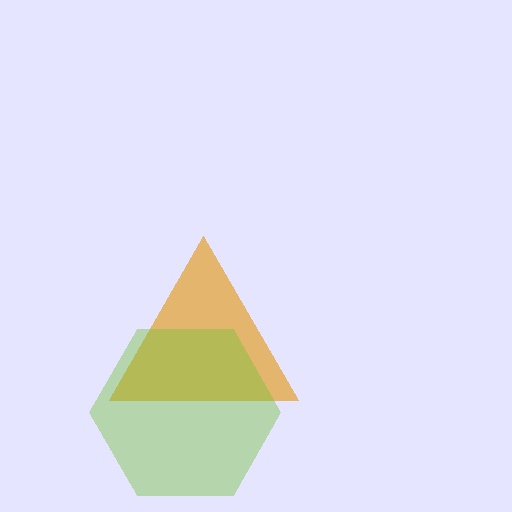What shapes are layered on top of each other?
The layered shapes are: an orange triangle, a lime hexagon.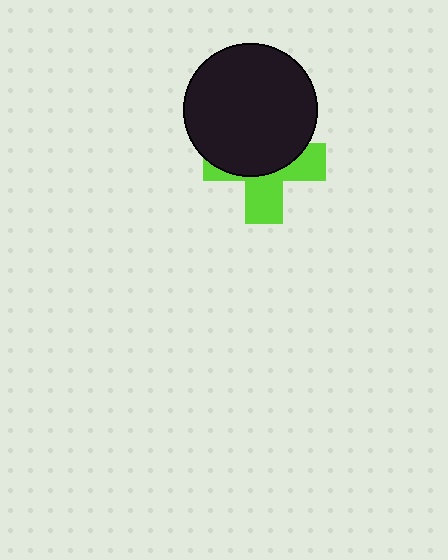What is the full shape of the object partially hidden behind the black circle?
The partially hidden object is a lime cross.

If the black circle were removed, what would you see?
You would see the complete lime cross.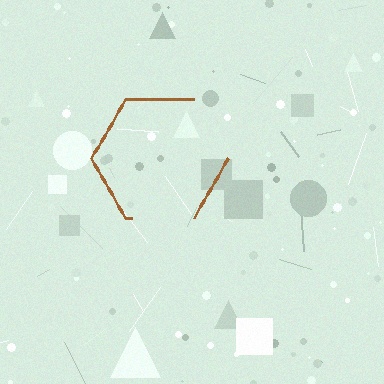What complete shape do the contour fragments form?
The contour fragments form a hexagon.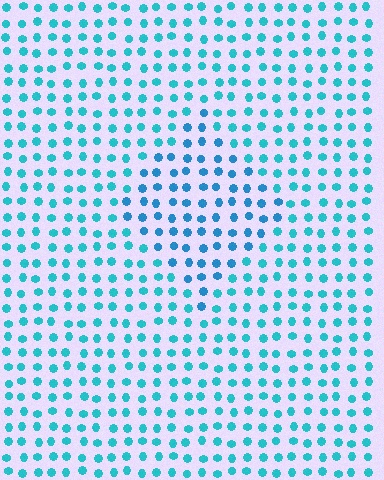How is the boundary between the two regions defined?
The boundary is defined purely by a slight shift in hue (about 20 degrees). Spacing, size, and orientation are identical on both sides.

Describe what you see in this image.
The image is filled with small cyan elements in a uniform arrangement. A diamond-shaped region is visible where the elements are tinted to a slightly different hue, forming a subtle color boundary.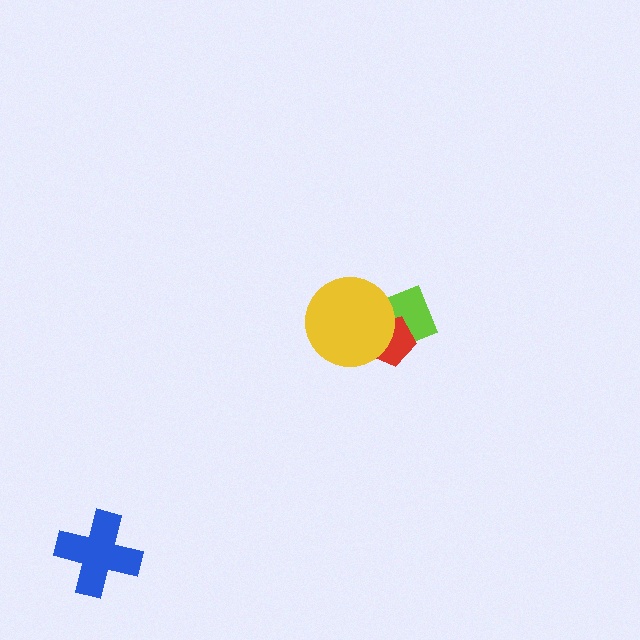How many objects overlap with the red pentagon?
2 objects overlap with the red pentagon.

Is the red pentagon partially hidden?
Yes, it is partially covered by another shape.